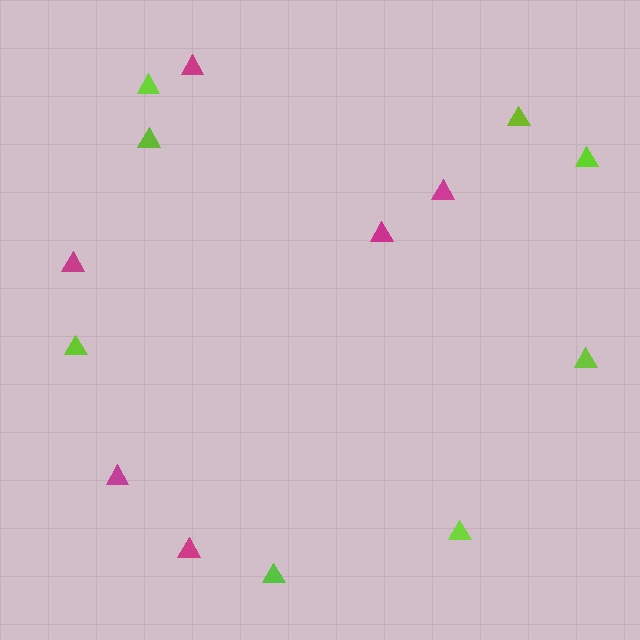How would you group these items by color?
There are 2 groups: one group of magenta triangles (6) and one group of lime triangles (8).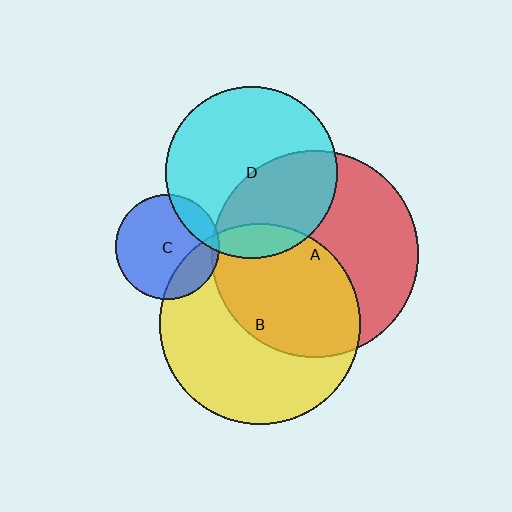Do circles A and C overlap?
Yes.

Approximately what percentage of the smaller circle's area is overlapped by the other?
Approximately 5%.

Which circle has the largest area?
Circle A (red).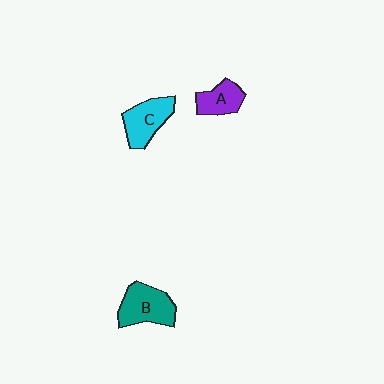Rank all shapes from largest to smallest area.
From largest to smallest: B (teal), C (cyan), A (purple).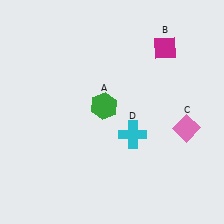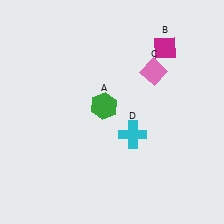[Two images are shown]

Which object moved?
The pink diamond (C) moved up.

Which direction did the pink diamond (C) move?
The pink diamond (C) moved up.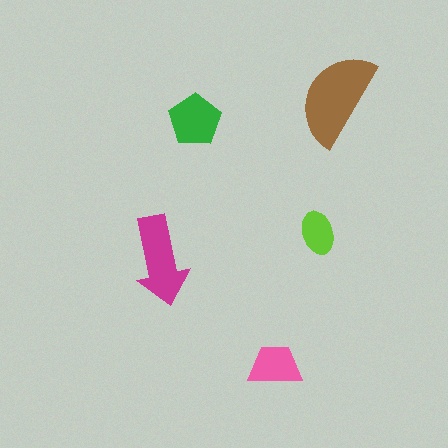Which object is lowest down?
The pink trapezoid is bottommost.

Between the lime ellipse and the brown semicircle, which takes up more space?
The brown semicircle.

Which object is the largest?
The brown semicircle.